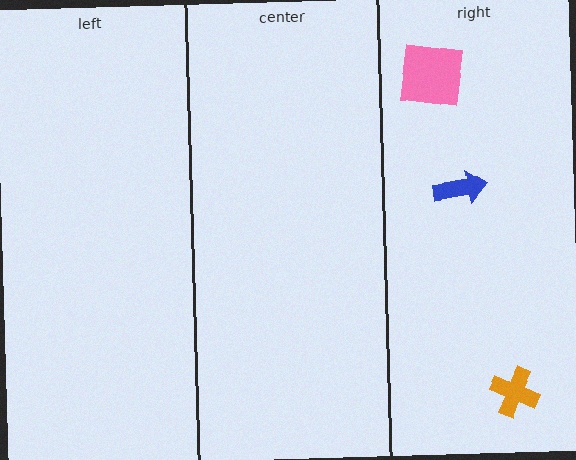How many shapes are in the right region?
3.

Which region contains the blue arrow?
The right region.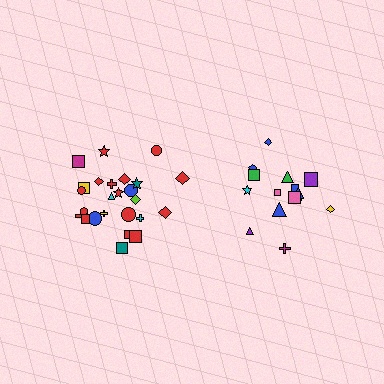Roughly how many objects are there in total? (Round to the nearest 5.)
Roughly 40 objects in total.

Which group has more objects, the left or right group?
The left group.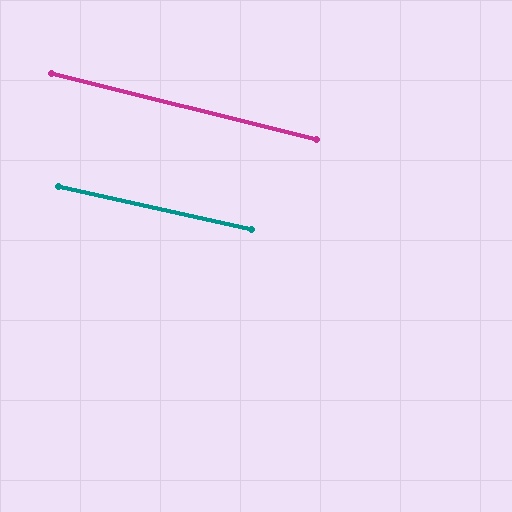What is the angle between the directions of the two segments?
Approximately 1 degree.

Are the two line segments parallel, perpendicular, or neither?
Parallel — their directions differ by only 1.4°.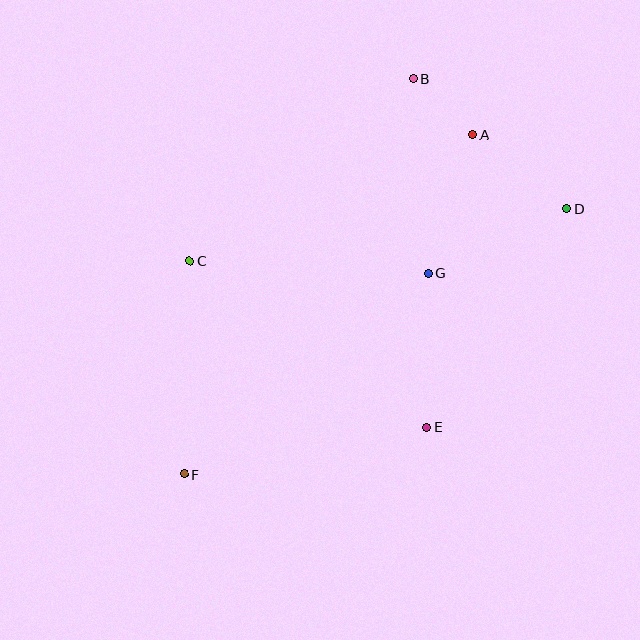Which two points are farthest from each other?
Points D and F are farthest from each other.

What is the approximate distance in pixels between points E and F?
The distance between E and F is approximately 247 pixels.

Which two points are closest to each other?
Points A and B are closest to each other.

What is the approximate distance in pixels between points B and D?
The distance between B and D is approximately 202 pixels.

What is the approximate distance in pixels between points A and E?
The distance between A and E is approximately 296 pixels.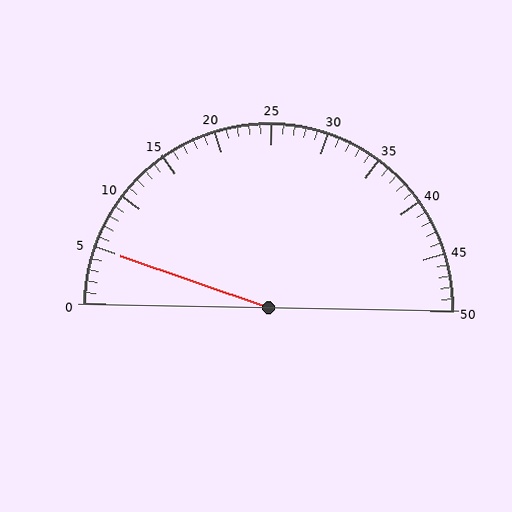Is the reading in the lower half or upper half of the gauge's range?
The reading is in the lower half of the range (0 to 50).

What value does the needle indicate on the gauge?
The needle indicates approximately 5.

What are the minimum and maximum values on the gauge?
The gauge ranges from 0 to 50.